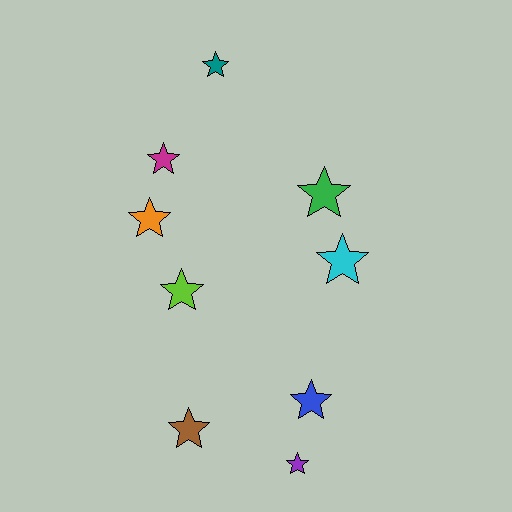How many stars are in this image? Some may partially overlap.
There are 9 stars.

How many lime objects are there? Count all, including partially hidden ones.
There is 1 lime object.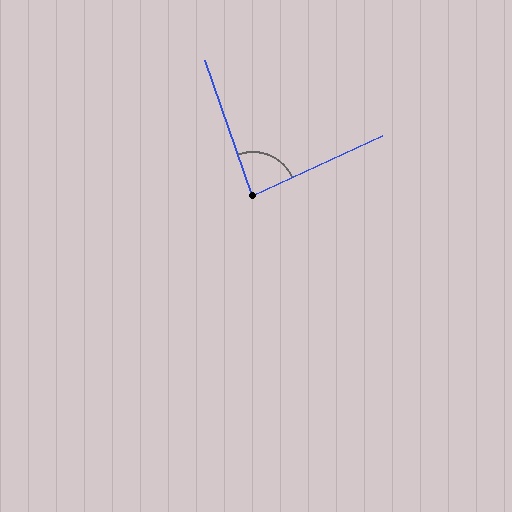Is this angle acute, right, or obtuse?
It is acute.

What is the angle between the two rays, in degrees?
Approximately 85 degrees.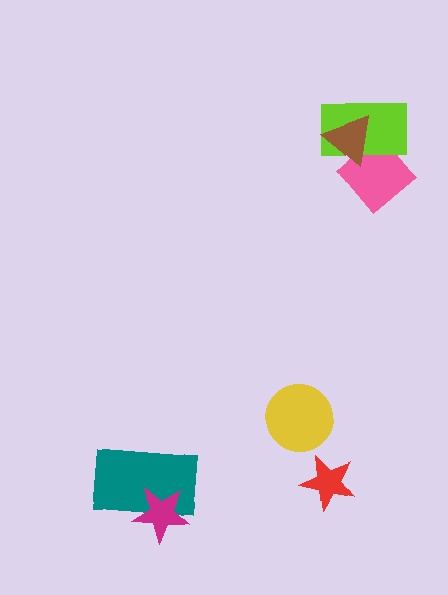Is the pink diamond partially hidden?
Yes, it is partially covered by another shape.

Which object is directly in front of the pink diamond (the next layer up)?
The lime rectangle is directly in front of the pink diamond.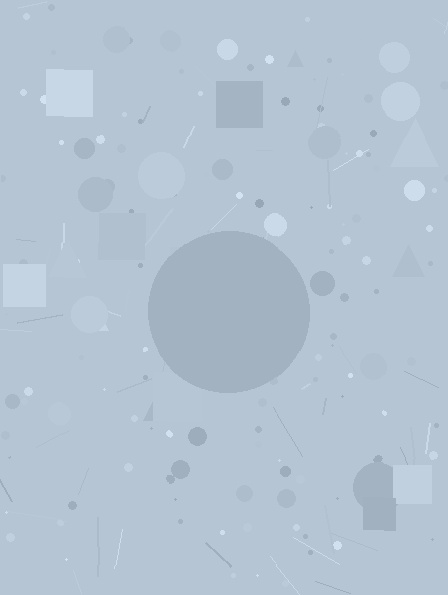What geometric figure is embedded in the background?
A circle is embedded in the background.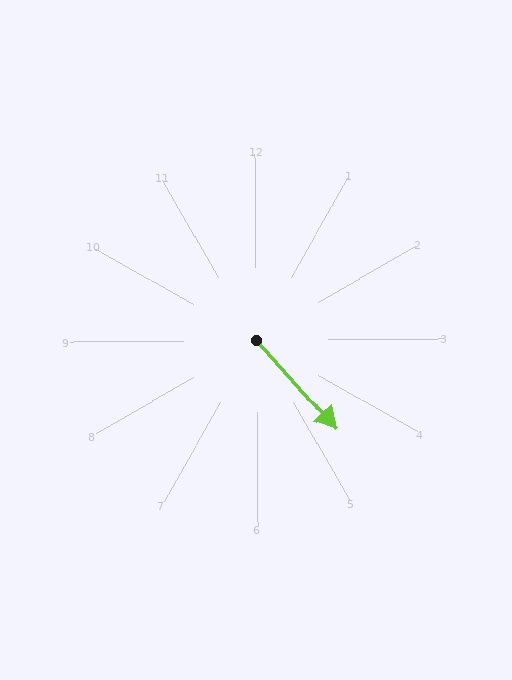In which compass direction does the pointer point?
Southeast.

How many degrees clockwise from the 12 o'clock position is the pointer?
Approximately 138 degrees.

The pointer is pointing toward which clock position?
Roughly 5 o'clock.